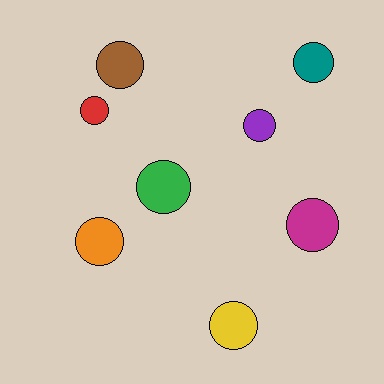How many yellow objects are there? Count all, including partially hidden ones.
There is 1 yellow object.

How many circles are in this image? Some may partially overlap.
There are 8 circles.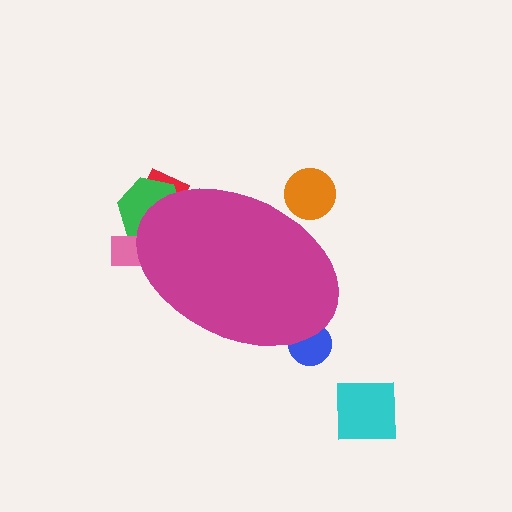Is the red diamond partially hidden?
Yes, the red diamond is partially hidden behind the magenta ellipse.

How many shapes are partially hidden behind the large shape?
5 shapes are partially hidden.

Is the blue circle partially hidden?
Yes, the blue circle is partially hidden behind the magenta ellipse.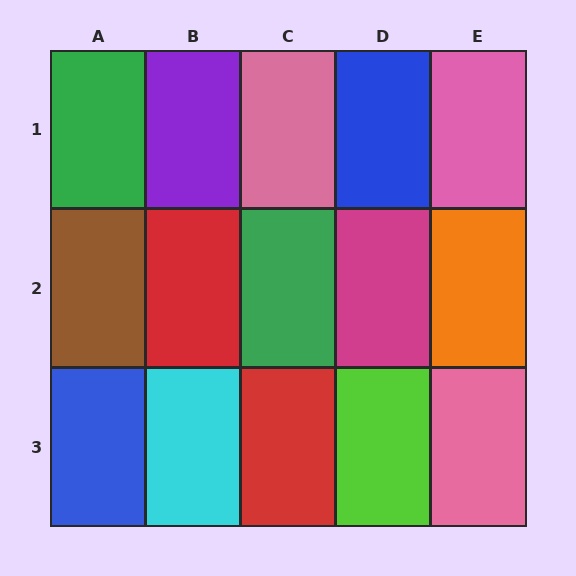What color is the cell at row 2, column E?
Orange.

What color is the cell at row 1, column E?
Pink.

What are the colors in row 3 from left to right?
Blue, cyan, red, lime, pink.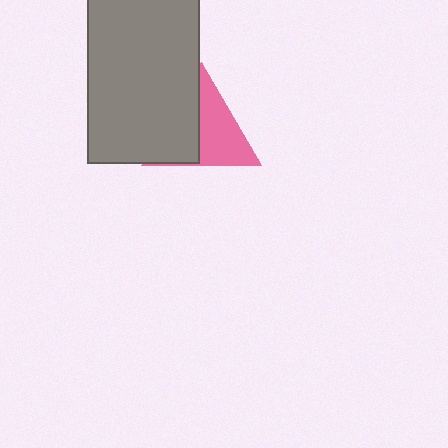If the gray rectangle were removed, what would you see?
You would see the complete pink triangle.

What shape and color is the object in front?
The object in front is a gray rectangle.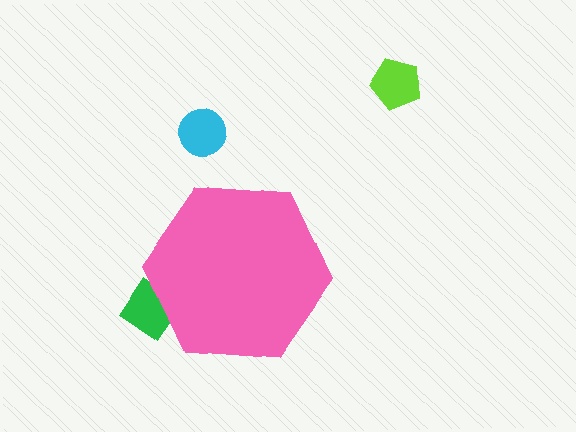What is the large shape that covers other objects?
A pink hexagon.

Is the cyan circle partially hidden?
No, the cyan circle is fully visible.